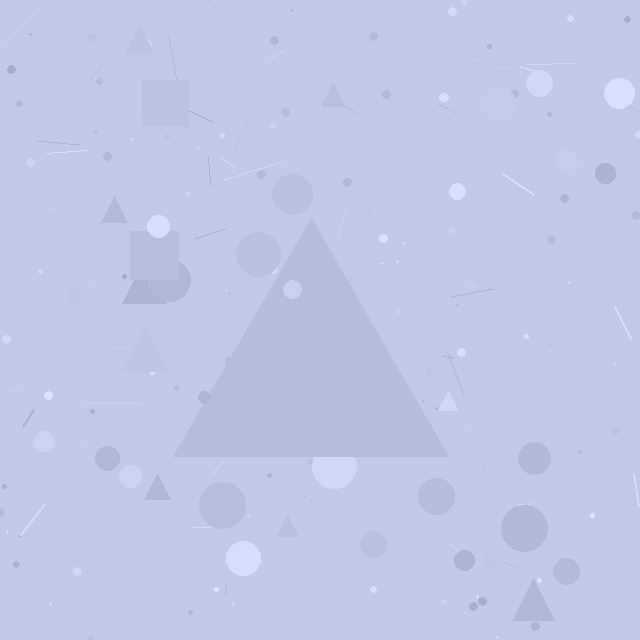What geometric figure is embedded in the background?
A triangle is embedded in the background.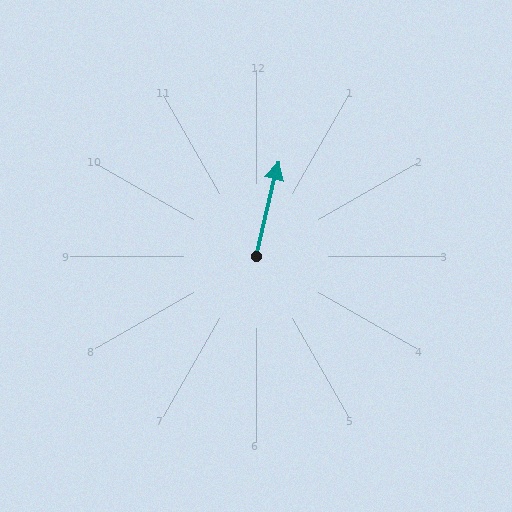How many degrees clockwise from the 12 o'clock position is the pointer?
Approximately 13 degrees.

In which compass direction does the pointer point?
North.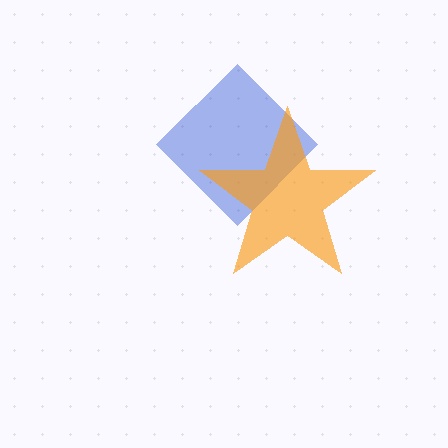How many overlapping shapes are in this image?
There are 2 overlapping shapes in the image.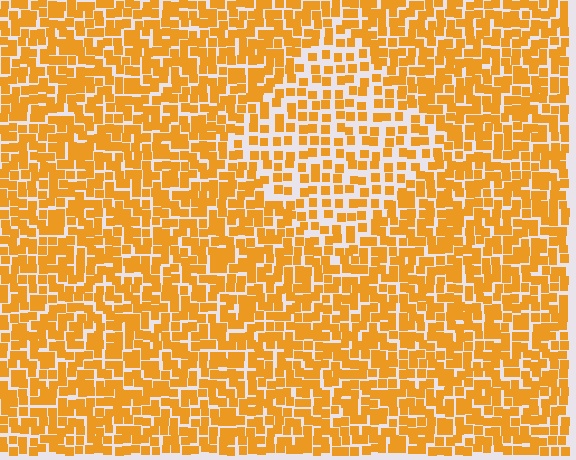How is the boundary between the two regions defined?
The boundary is defined by a change in element density (approximately 1.7x ratio). All elements are the same color, size, and shape.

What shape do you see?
I see a diamond.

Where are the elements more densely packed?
The elements are more densely packed outside the diamond boundary.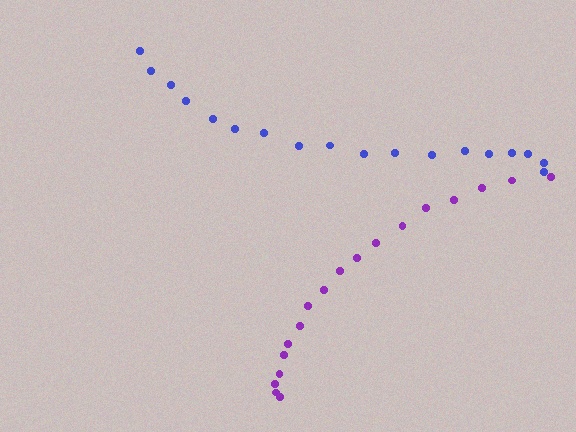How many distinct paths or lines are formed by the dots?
There are 2 distinct paths.